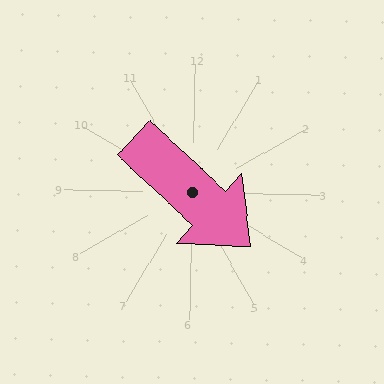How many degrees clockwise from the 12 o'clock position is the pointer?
Approximately 132 degrees.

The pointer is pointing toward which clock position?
Roughly 4 o'clock.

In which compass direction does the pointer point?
Southeast.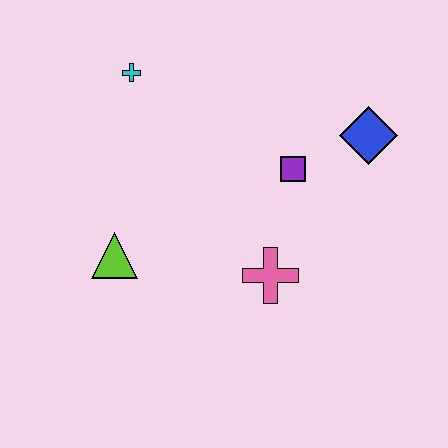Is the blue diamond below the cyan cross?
Yes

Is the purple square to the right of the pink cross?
Yes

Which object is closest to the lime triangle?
The pink cross is closest to the lime triangle.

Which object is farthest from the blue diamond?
The lime triangle is farthest from the blue diamond.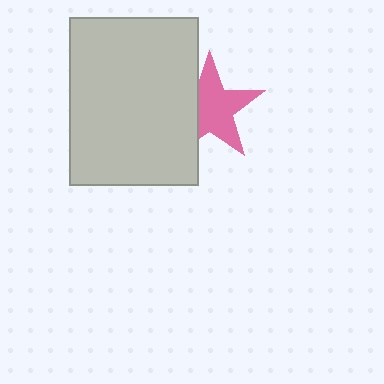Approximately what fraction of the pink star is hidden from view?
Roughly 32% of the pink star is hidden behind the light gray rectangle.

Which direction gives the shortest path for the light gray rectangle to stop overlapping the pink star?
Moving left gives the shortest separation.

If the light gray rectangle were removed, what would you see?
You would see the complete pink star.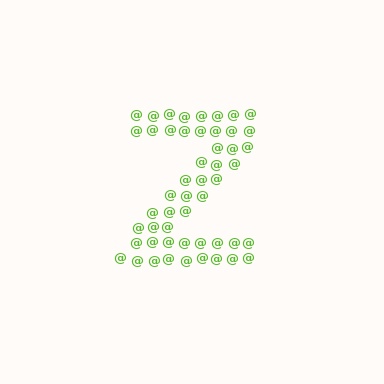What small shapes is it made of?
It is made of small at signs.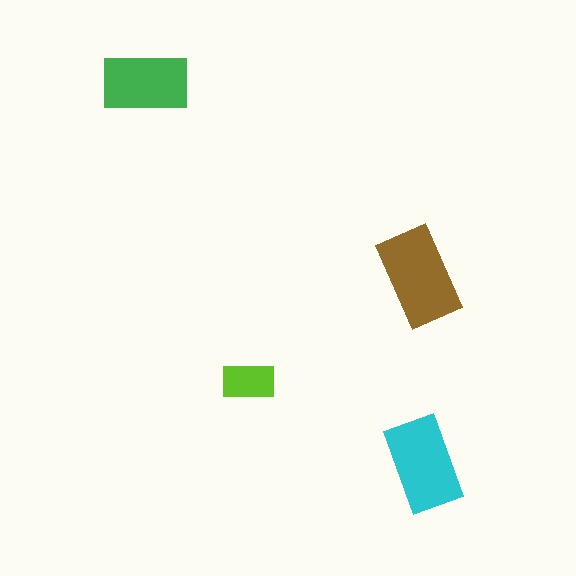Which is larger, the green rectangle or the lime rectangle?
The green one.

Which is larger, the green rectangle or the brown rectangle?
The brown one.